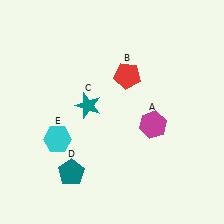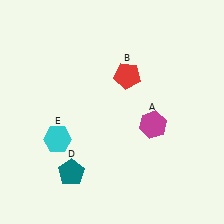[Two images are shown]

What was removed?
The teal star (C) was removed in Image 2.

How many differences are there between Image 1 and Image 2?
There is 1 difference between the two images.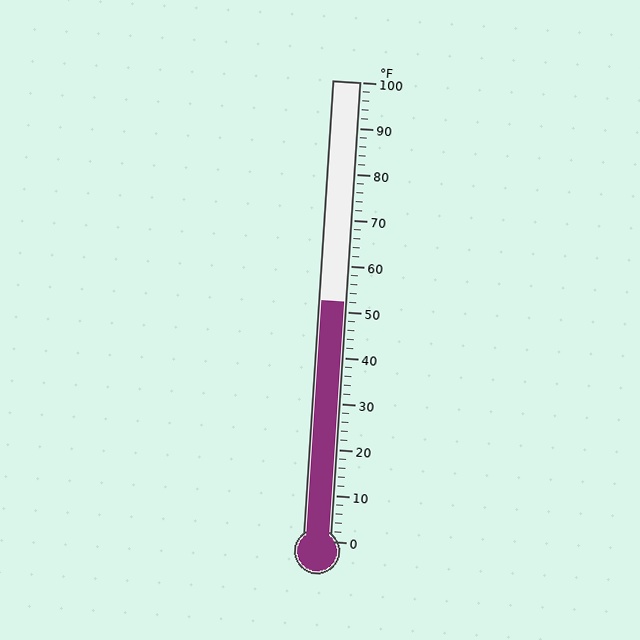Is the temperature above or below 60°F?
The temperature is below 60°F.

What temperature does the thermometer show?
The thermometer shows approximately 52°F.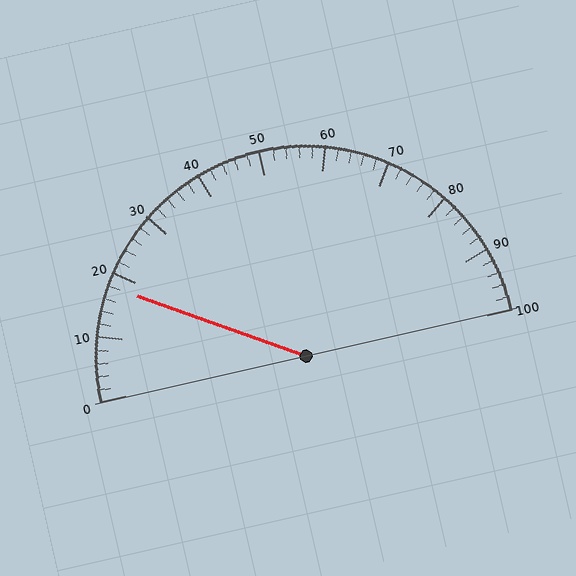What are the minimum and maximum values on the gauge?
The gauge ranges from 0 to 100.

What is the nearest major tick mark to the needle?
The nearest major tick mark is 20.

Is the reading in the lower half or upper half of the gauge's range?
The reading is in the lower half of the range (0 to 100).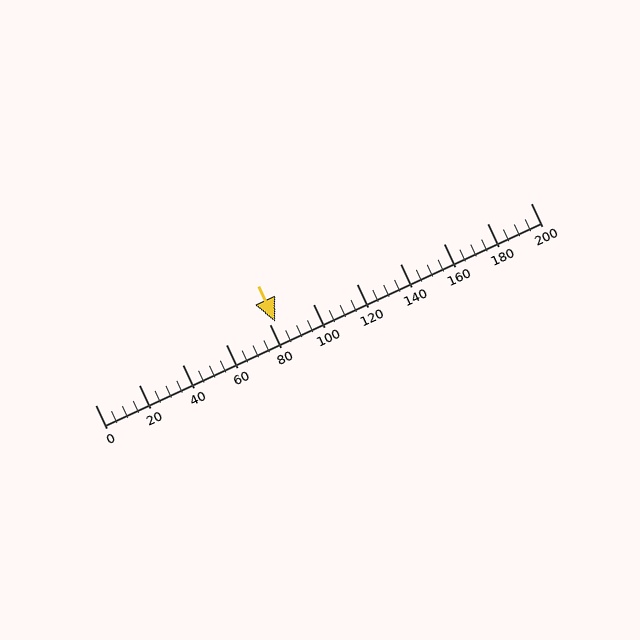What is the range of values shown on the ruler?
The ruler shows values from 0 to 200.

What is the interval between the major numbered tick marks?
The major tick marks are spaced 20 units apart.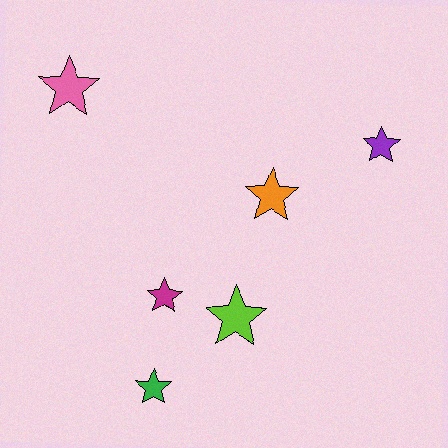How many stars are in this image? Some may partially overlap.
There are 6 stars.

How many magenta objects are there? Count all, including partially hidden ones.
There is 1 magenta object.